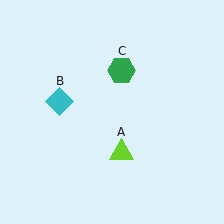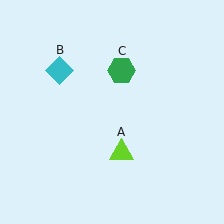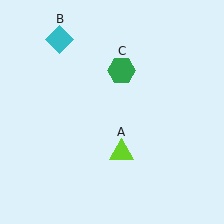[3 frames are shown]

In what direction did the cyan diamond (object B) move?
The cyan diamond (object B) moved up.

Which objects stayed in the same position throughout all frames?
Lime triangle (object A) and green hexagon (object C) remained stationary.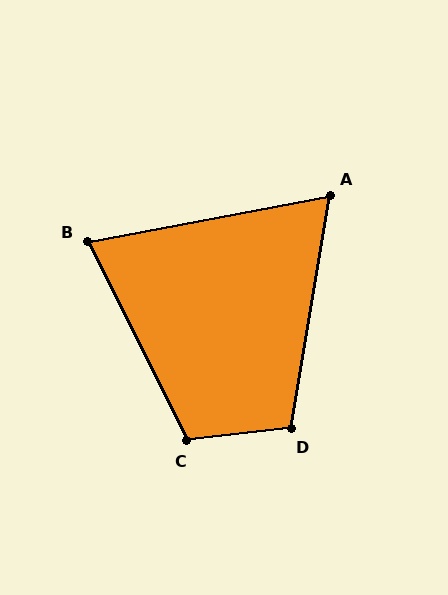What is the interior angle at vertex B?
Approximately 74 degrees (acute).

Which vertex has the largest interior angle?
C, at approximately 110 degrees.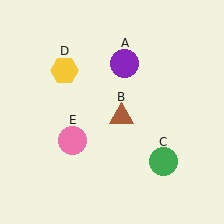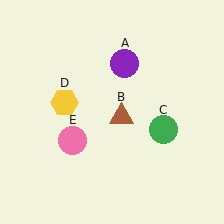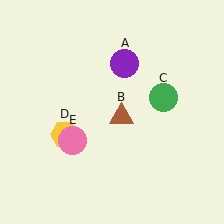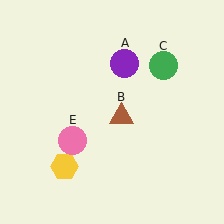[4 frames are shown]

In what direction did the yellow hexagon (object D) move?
The yellow hexagon (object D) moved down.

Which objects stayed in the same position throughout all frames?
Purple circle (object A) and brown triangle (object B) and pink circle (object E) remained stationary.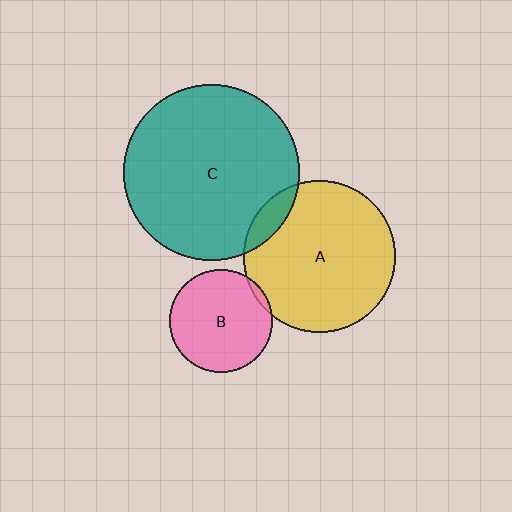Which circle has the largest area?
Circle C (teal).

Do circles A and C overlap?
Yes.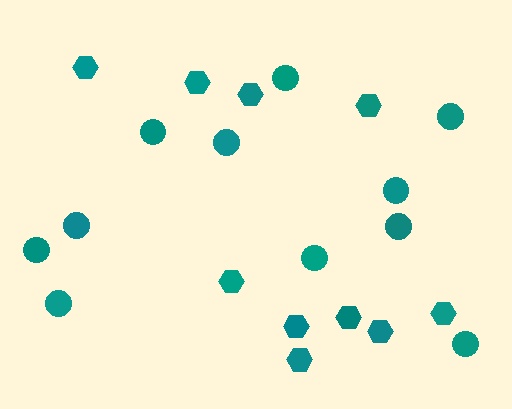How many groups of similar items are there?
There are 2 groups: one group of hexagons (10) and one group of circles (11).